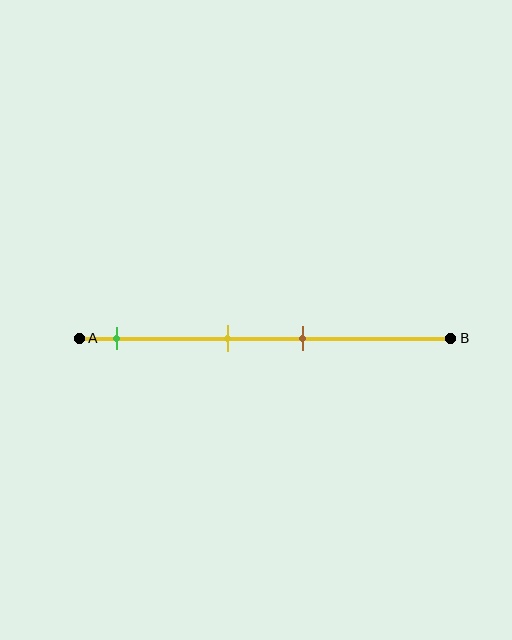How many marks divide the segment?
There are 3 marks dividing the segment.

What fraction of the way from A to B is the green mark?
The green mark is approximately 10% (0.1) of the way from A to B.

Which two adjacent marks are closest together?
The yellow and brown marks are the closest adjacent pair.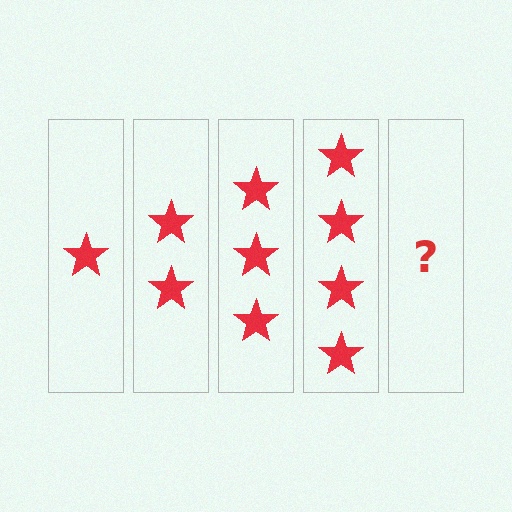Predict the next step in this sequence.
The next step is 5 stars.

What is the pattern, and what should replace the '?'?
The pattern is that each step adds one more star. The '?' should be 5 stars.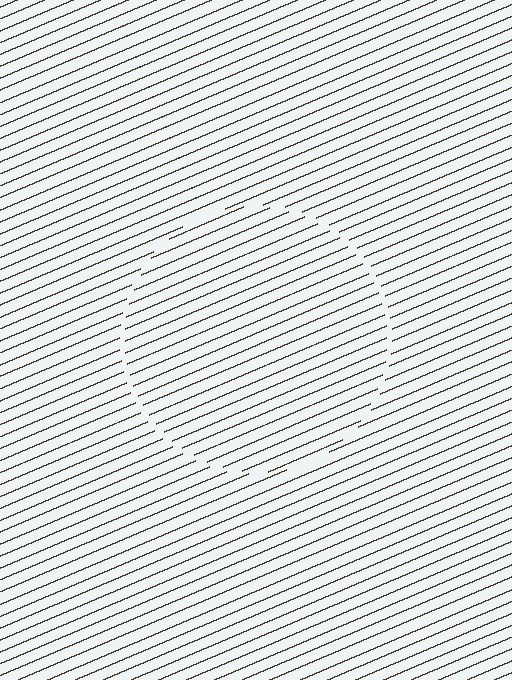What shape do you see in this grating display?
An illusory circle. The interior of the shape contains the same grating, shifted by half a period — the contour is defined by the phase discontinuity where line-ends from the inner and outer gratings abut.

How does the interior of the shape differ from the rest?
The interior of the shape contains the same grating, shifted by half a period — the contour is defined by the phase discontinuity where line-ends from the inner and outer gratings abut.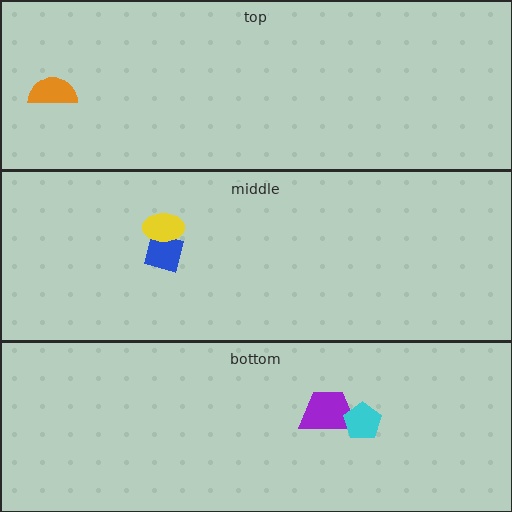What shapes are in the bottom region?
The purple trapezoid, the cyan pentagon.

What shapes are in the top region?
The orange semicircle.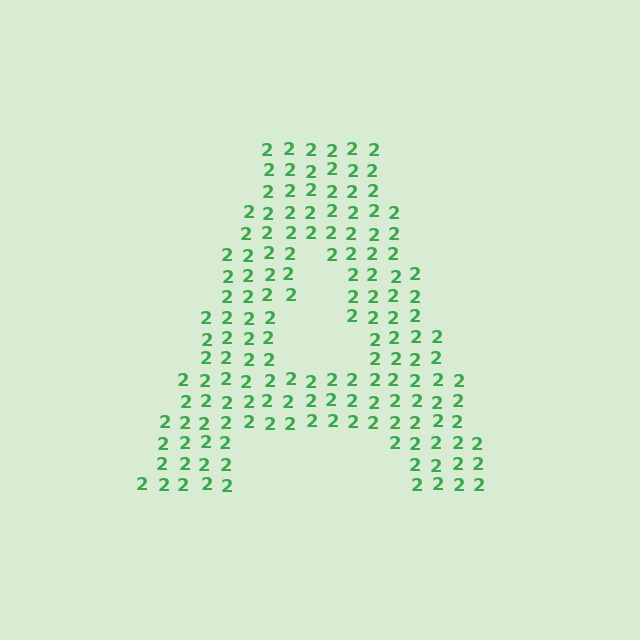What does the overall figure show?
The overall figure shows the letter A.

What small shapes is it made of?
It is made of small digit 2's.